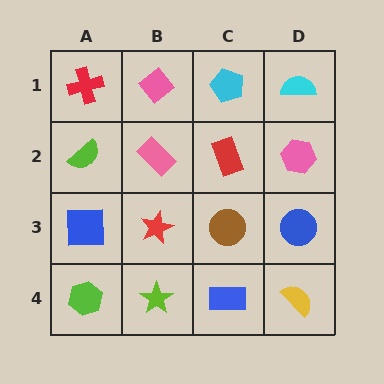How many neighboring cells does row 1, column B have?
3.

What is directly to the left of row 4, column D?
A blue rectangle.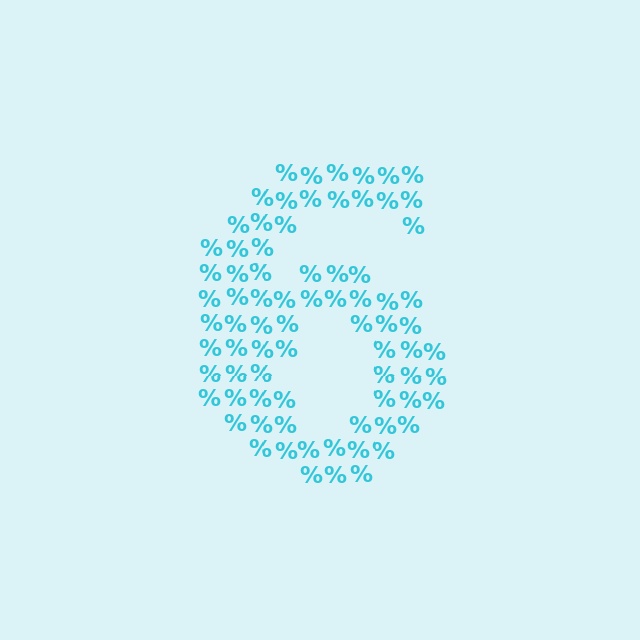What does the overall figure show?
The overall figure shows the digit 6.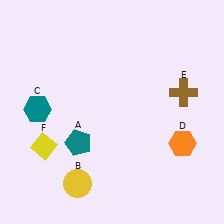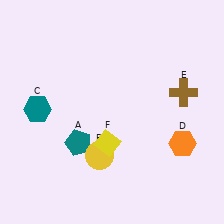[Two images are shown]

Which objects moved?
The objects that moved are: the yellow circle (B), the yellow diamond (F).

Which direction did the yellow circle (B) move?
The yellow circle (B) moved up.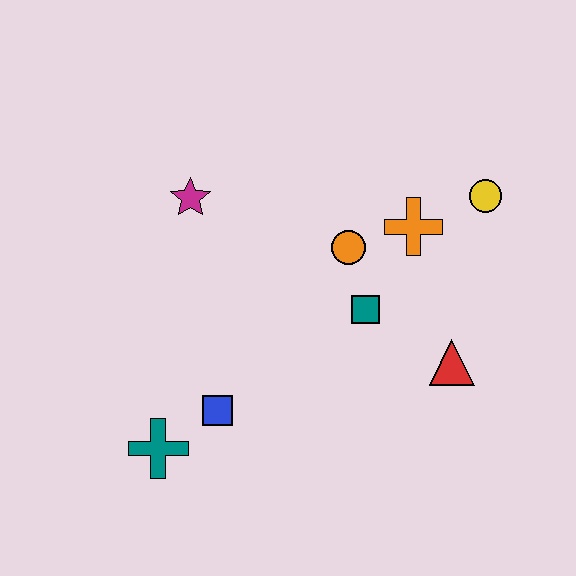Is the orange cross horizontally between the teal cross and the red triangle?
Yes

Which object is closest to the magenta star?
The orange circle is closest to the magenta star.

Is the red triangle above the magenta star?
No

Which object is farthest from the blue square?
The yellow circle is farthest from the blue square.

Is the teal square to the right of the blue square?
Yes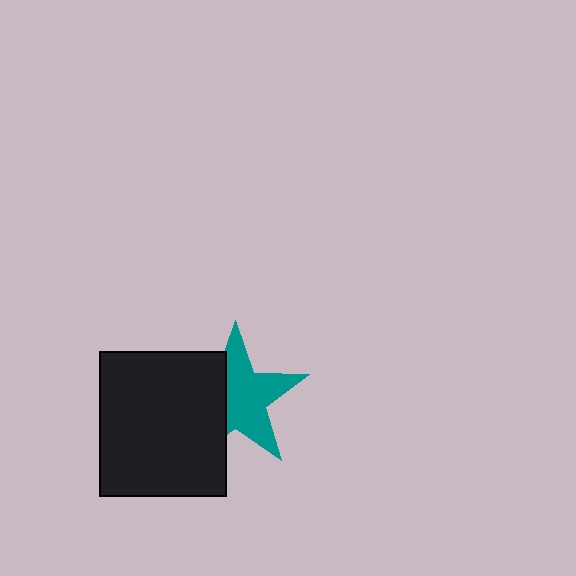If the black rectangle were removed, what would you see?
You would see the complete teal star.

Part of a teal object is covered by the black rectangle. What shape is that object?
It is a star.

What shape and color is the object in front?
The object in front is a black rectangle.